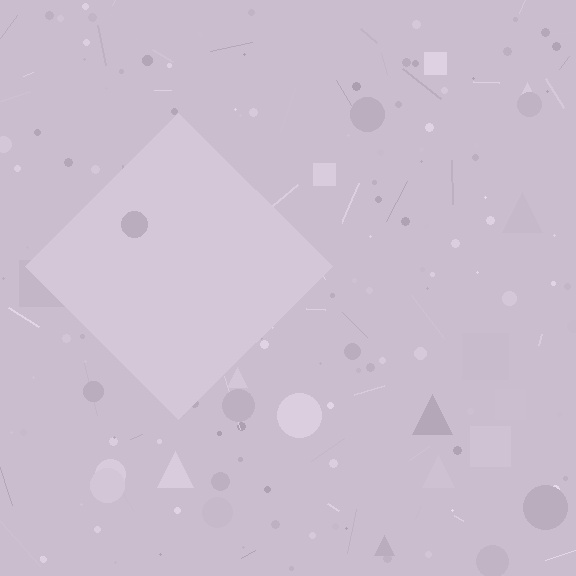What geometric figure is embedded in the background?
A diamond is embedded in the background.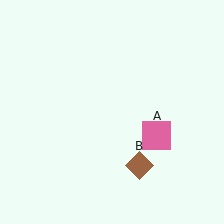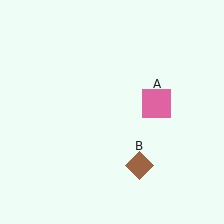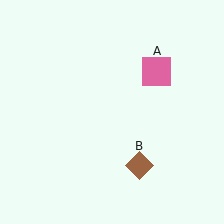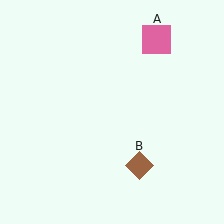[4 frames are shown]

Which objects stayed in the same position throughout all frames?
Brown diamond (object B) remained stationary.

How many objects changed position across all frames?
1 object changed position: pink square (object A).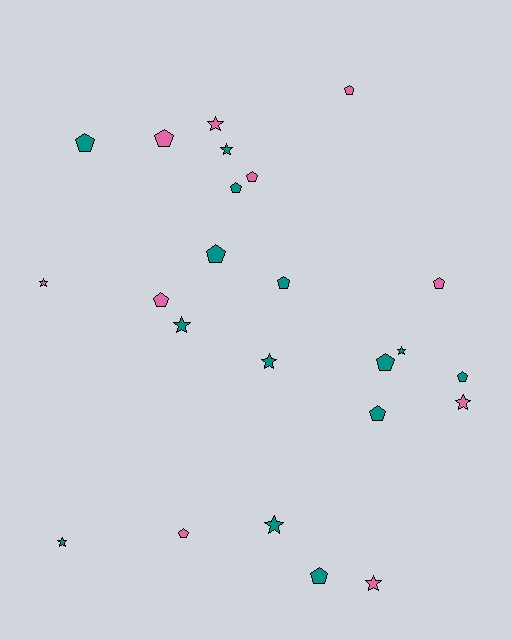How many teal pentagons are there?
There are 8 teal pentagons.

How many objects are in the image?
There are 24 objects.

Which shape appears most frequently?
Pentagon, with 14 objects.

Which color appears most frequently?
Teal, with 14 objects.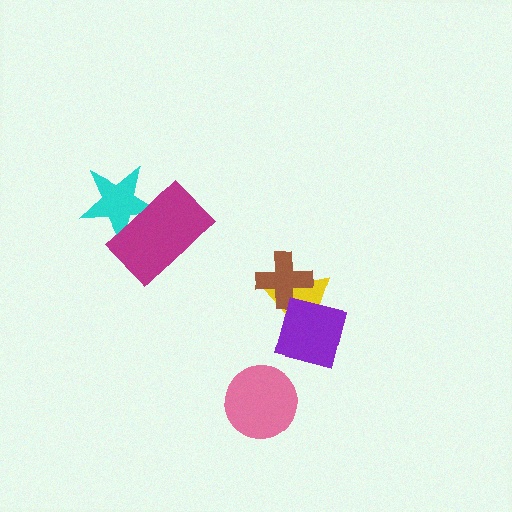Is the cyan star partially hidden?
Yes, it is partially covered by another shape.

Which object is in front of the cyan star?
The magenta rectangle is in front of the cyan star.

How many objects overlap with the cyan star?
1 object overlaps with the cyan star.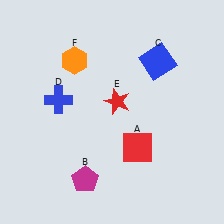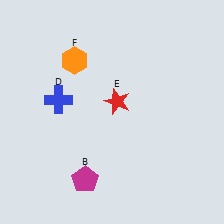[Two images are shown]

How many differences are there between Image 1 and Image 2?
There are 2 differences between the two images.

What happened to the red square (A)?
The red square (A) was removed in Image 2. It was in the bottom-right area of Image 1.